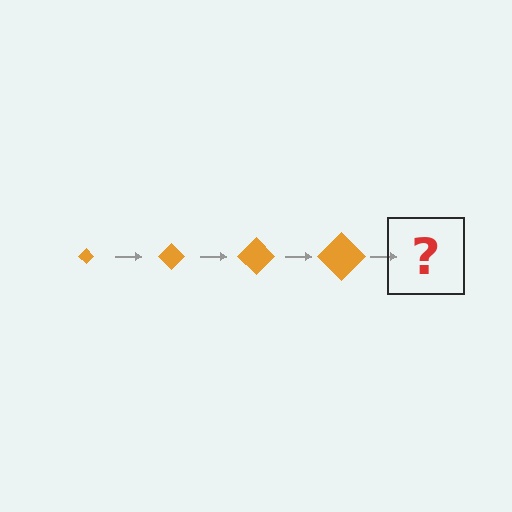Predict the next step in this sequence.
The next step is an orange diamond, larger than the previous one.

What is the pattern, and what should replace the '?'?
The pattern is that the diamond gets progressively larger each step. The '?' should be an orange diamond, larger than the previous one.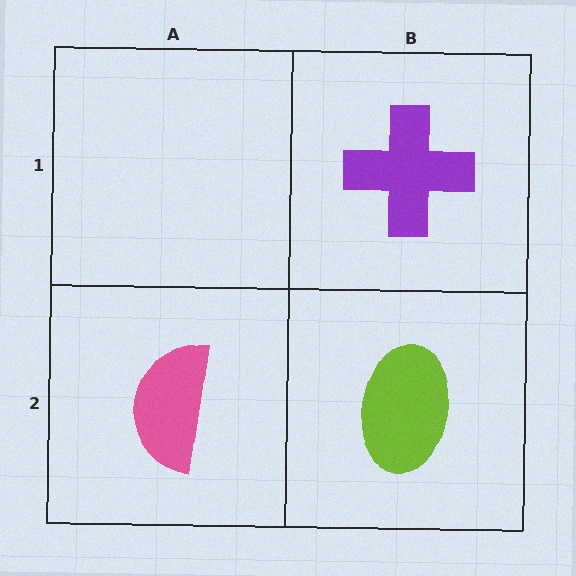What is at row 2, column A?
A pink semicircle.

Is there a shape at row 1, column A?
No, that cell is empty.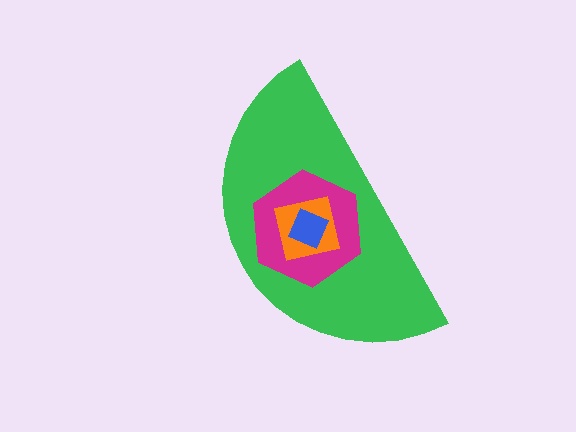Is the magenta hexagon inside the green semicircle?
Yes.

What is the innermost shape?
The blue square.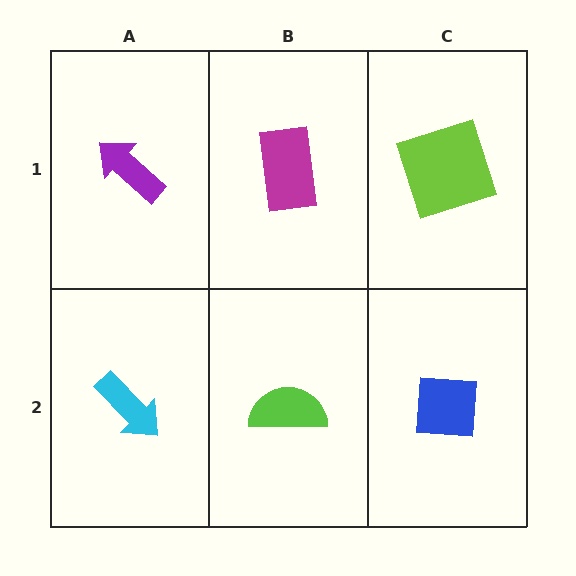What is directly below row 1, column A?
A cyan arrow.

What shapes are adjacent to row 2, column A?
A purple arrow (row 1, column A), a lime semicircle (row 2, column B).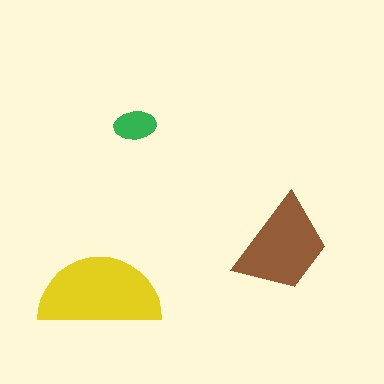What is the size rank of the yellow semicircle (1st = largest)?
1st.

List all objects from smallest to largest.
The green ellipse, the brown trapezoid, the yellow semicircle.